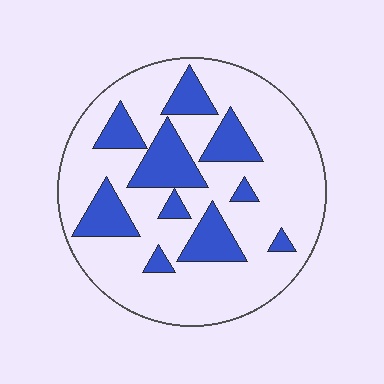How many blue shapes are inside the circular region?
10.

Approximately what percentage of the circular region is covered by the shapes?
Approximately 25%.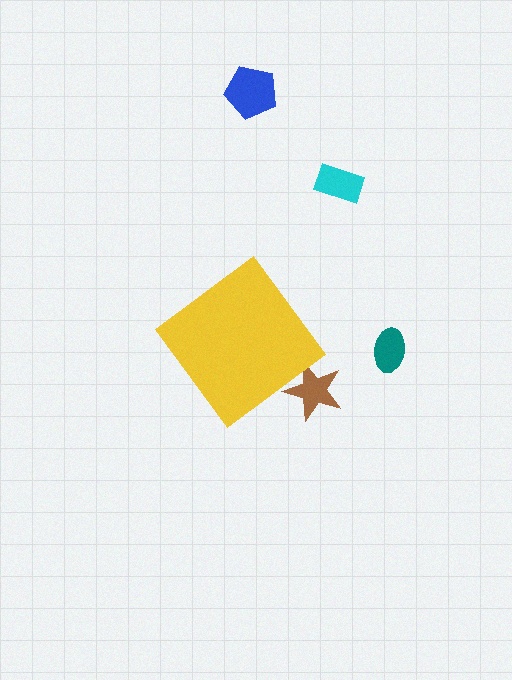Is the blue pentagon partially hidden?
No, the blue pentagon is fully visible.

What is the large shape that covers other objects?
A yellow diamond.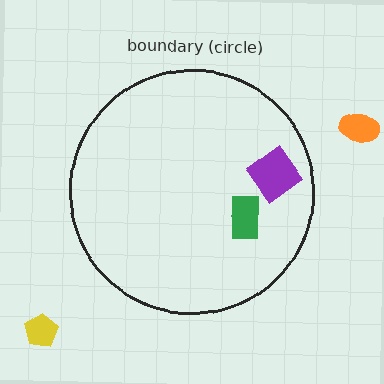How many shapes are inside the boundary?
2 inside, 2 outside.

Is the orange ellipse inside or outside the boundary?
Outside.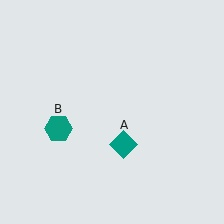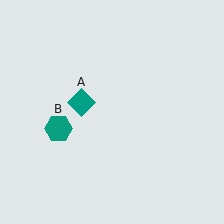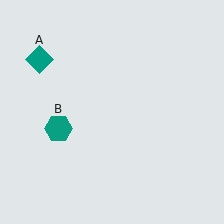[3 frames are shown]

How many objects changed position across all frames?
1 object changed position: teal diamond (object A).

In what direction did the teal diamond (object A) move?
The teal diamond (object A) moved up and to the left.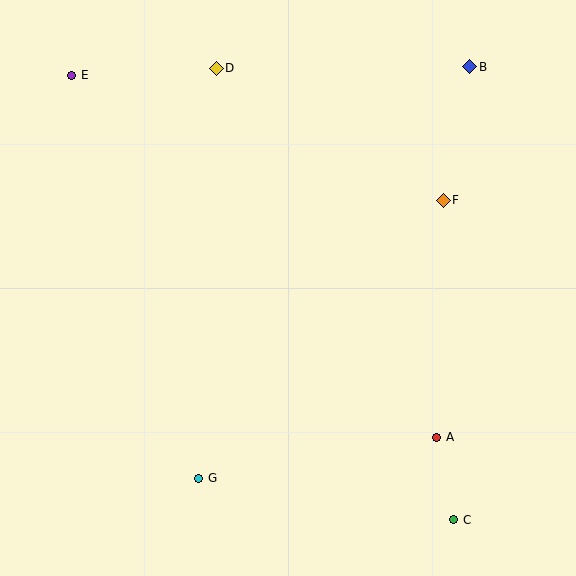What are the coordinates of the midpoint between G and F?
The midpoint between G and F is at (321, 339).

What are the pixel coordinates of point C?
Point C is at (454, 520).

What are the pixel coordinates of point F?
Point F is at (443, 200).